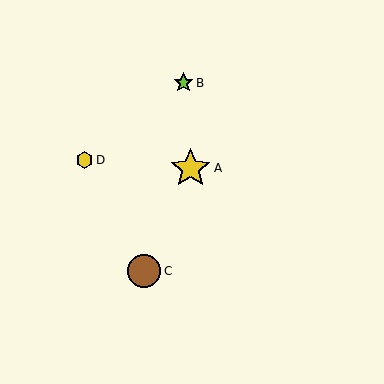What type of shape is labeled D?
Shape D is a yellow hexagon.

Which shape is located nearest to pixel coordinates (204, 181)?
The yellow star (labeled A) at (190, 168) is nearest to that location.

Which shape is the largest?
The yellow star (labeled A) is the largest.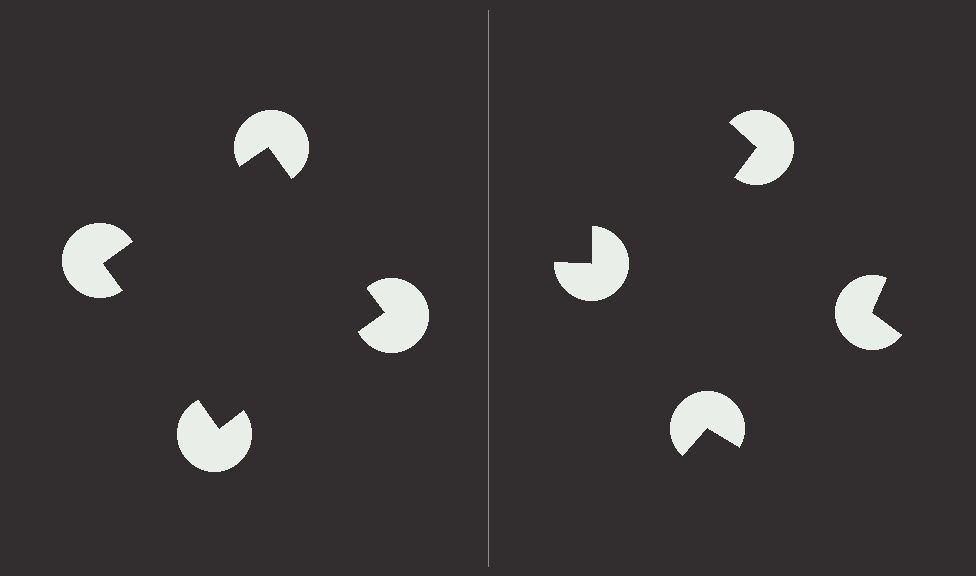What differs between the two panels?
The pac-man discs are positioned identically on both sides; only the wedge orientations differ. On the left they align to a square; on the right they are misaligned.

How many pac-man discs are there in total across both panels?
8 — 4 on each side.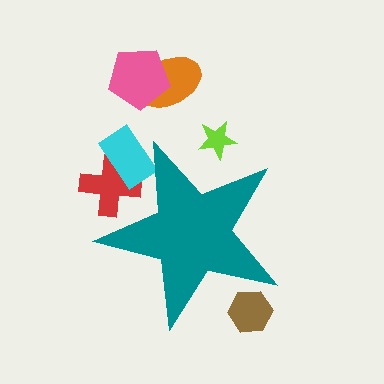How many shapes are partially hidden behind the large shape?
4 shapes are partially hidden.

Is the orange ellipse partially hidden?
No, the orange ellipse is fully visible.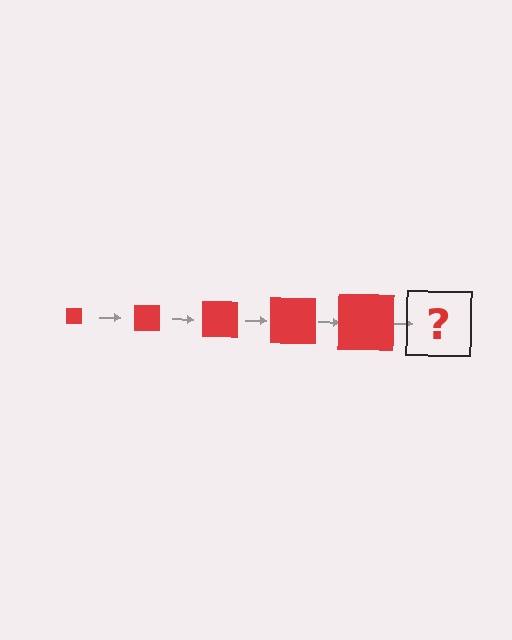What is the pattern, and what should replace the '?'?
The pattern is that the square gets progressively larger each step. The '?' should be a red square, larger than the previous one.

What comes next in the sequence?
The next element should be a red square, larger than the previous one.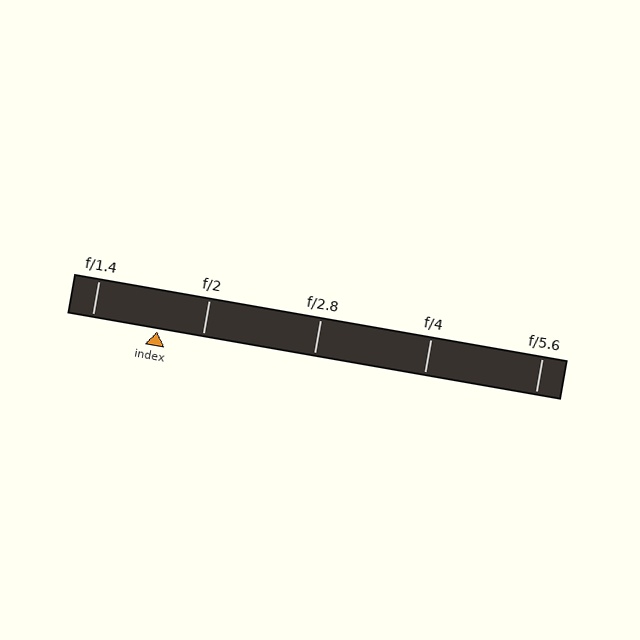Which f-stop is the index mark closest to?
The index mark is closest to f/2.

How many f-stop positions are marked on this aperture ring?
There are 5 f-stop positions marked.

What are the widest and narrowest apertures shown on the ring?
The widest aperture shown is f/1.4 and the narrowest is f/5.6.